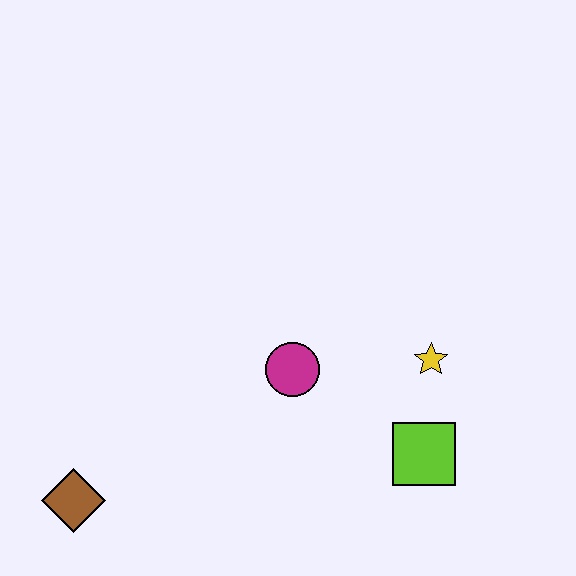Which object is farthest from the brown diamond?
The yellow star is farthest from the brown diamond.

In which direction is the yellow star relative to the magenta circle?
The yellow star is to the right of the magenta circle.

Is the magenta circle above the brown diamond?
Yes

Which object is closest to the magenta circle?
The yellow star is closest to the magenta circle.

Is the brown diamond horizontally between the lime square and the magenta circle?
No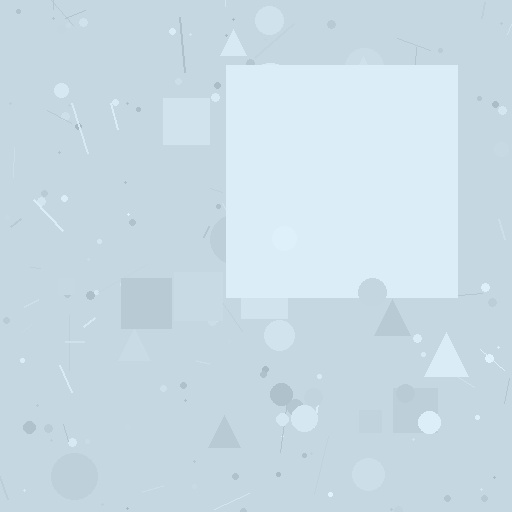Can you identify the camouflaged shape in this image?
The camouflaged shape is a square.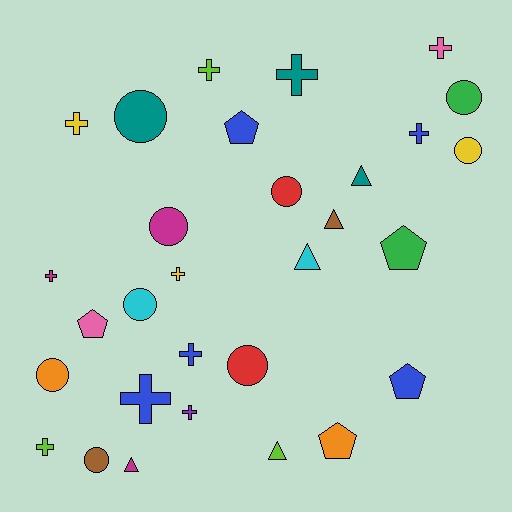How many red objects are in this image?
There are 2 red objects.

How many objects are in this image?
There are 30 objects.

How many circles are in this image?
There are 9 circles.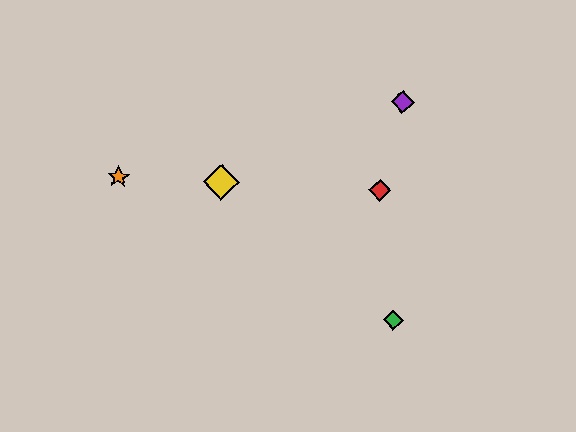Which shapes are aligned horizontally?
The red diamond, the blue diamond, the yellow diamond, the orange star are aligned horizontally.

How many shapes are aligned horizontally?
4 shapes (the red diamond, the blue diamond, the yellow diamond, the orange star) are aligned horizontally.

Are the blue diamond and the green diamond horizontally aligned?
No, the blue diamond is at y≈182 and the green diamond is at y≈320.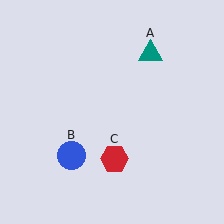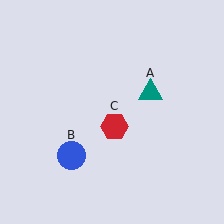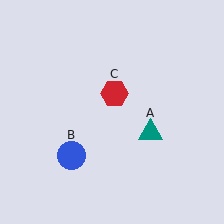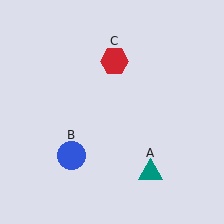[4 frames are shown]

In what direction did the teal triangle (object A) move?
The teal triangle (object A) moved down.